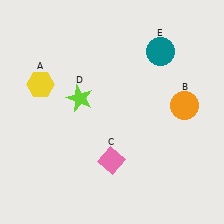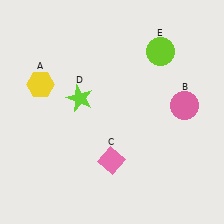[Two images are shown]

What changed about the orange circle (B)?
In Image 1, B is orange. In Image 2, it changed to pink.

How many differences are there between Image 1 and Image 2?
There are 2 differences between the two images.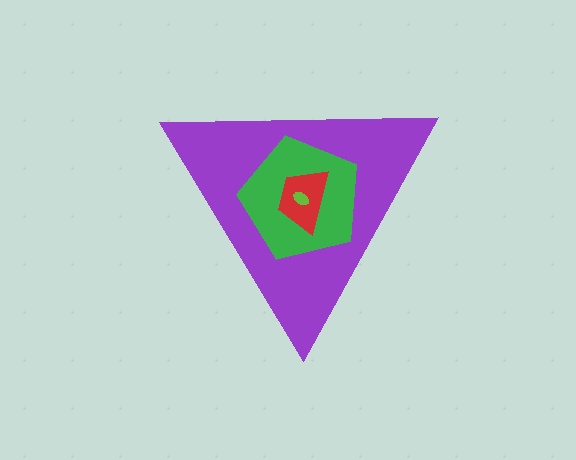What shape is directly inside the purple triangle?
The green pentagon.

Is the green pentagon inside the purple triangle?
Yes.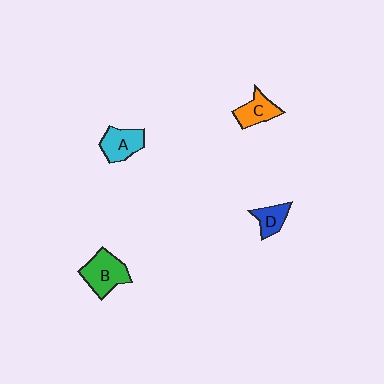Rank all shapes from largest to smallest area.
From largest to smallest: B (green), A (cyan), C (orange), D (blue).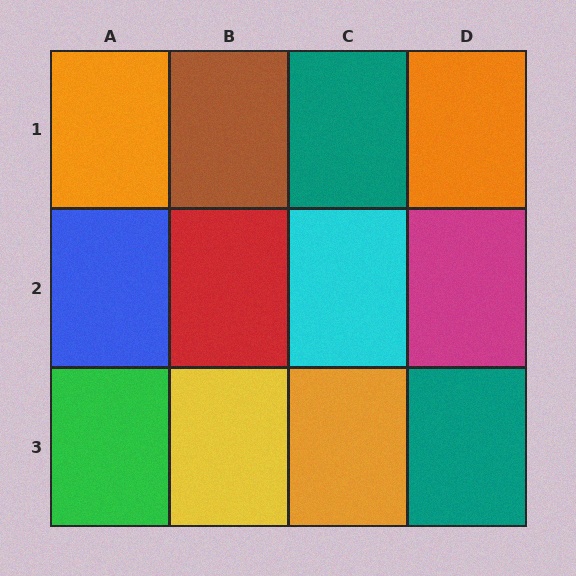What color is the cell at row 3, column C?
Orange.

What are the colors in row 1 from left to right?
Orange, brown, teal, orange.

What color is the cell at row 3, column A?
Green.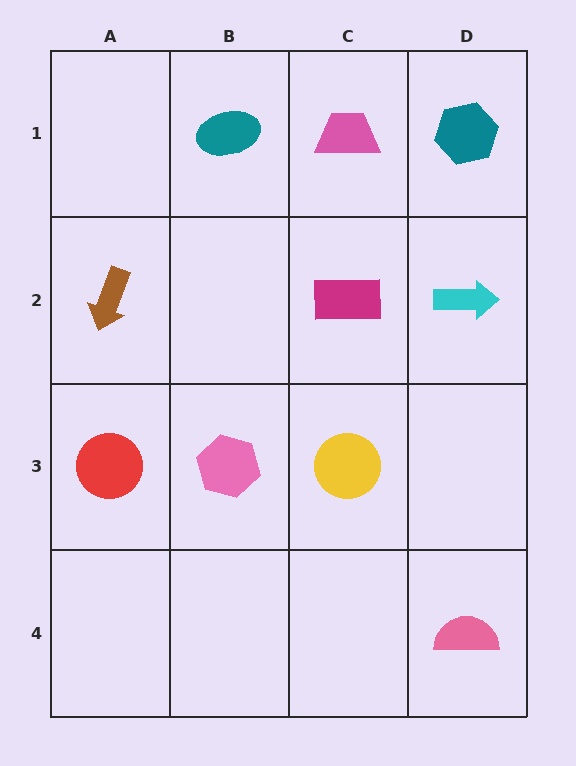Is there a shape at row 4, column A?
No, that cell is empty.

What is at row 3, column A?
A red circle.